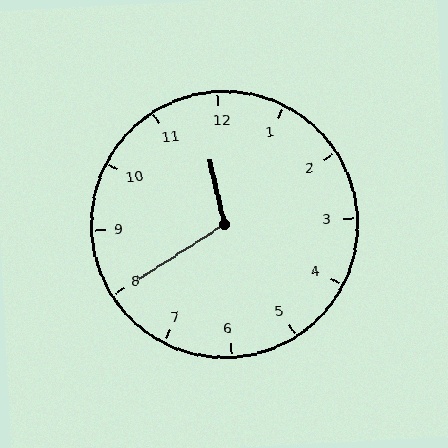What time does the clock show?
11:40.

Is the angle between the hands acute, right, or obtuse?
It is obtuse.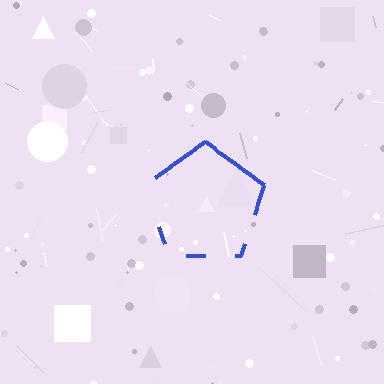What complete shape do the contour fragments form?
The contour fragments form a pentagon.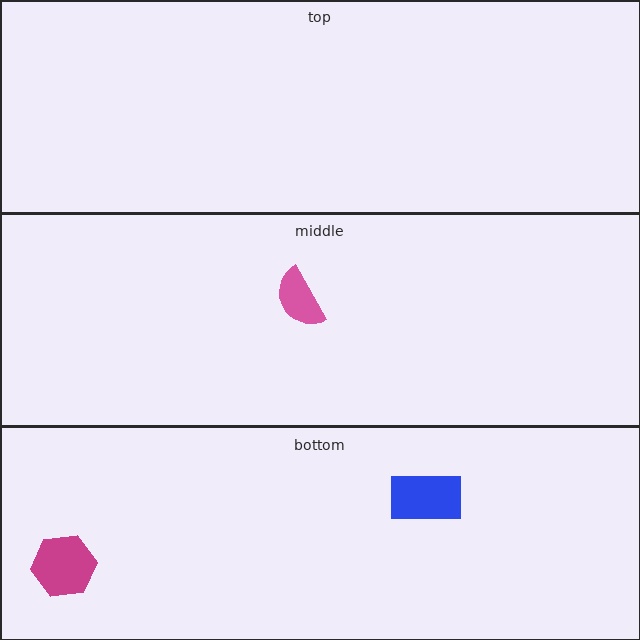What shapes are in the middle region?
The pink semicircle.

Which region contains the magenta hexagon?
The bottom region.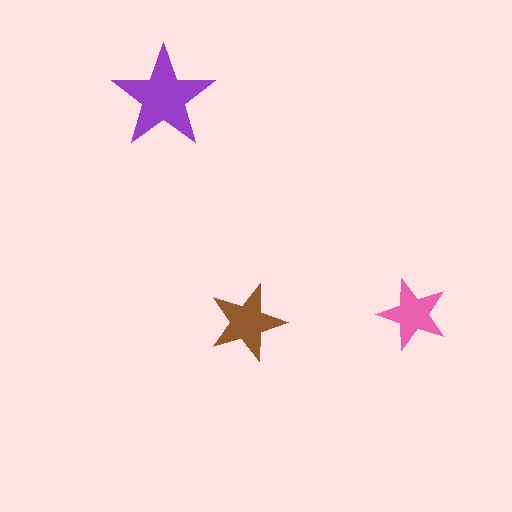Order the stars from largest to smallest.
the purple one, the brown one, the pink one.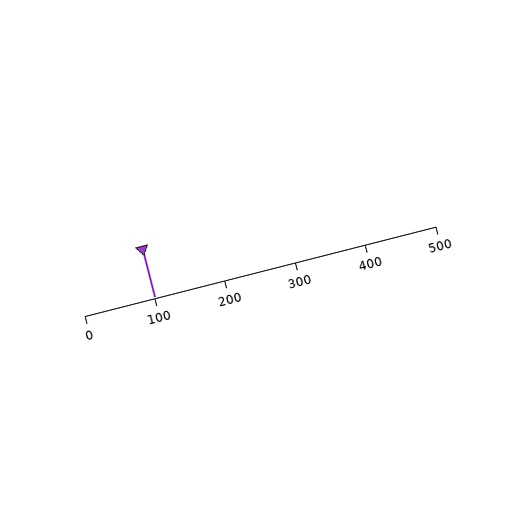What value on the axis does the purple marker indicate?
The marker indicates approximately 100.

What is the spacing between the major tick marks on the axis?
The major ticks are spaced 100 apart.